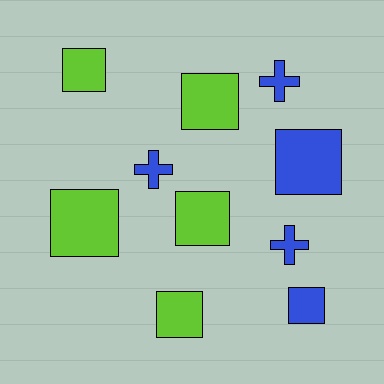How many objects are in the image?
There are 10 objects.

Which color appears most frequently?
Blue, with 5 objects.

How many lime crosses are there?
There are no lime crosses.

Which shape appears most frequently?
Square, with 7 objects.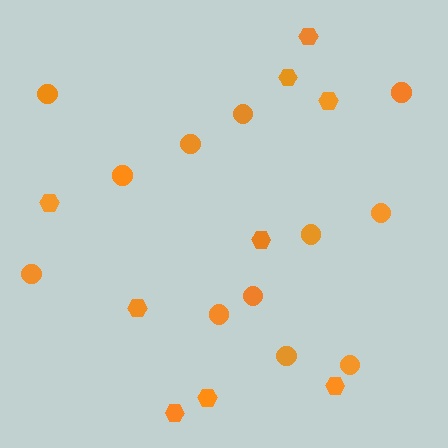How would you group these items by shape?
There are 2 groups: one group of hexagons (9) and one group of circles (12).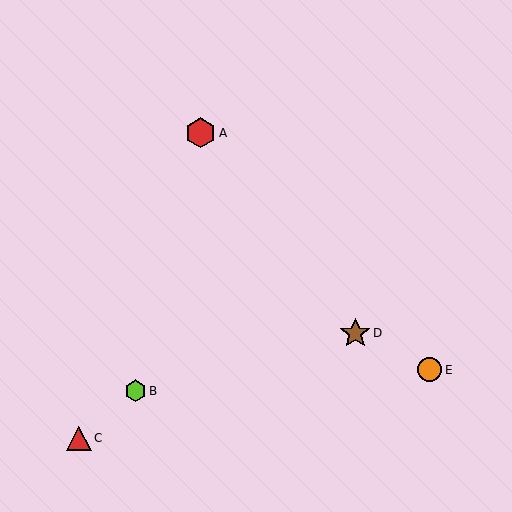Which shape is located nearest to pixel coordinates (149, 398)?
The lime hexagon (labeled B) at (136, 391) is nearest to that location.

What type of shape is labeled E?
Shape E is an orange circle.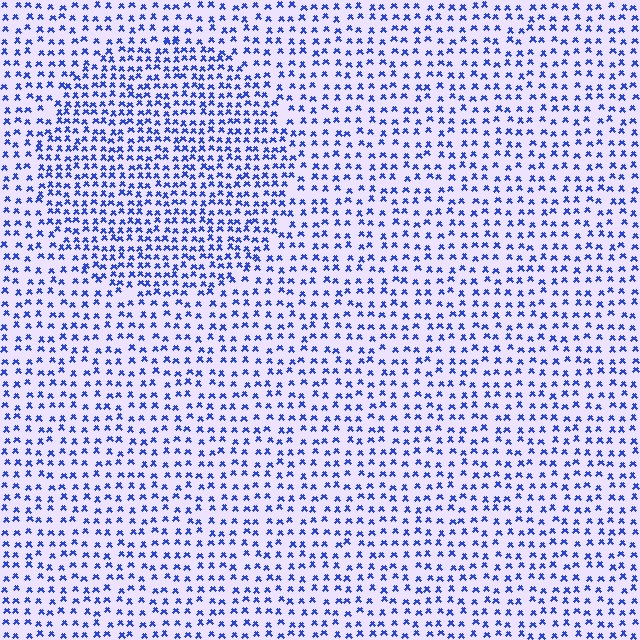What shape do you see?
I see a circle.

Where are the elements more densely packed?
The elements are more densely packed inside the circle boundary.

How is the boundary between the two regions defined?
The boundary is defined by a change in element density (approximately 1.6x ratio). All elements are the same color, size, and shape.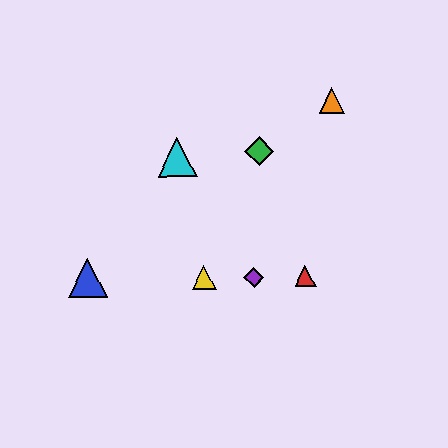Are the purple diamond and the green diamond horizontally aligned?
No, the purple diamond is at y≈277 and the green diamond is at y≈151.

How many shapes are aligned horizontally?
4 shapes (the red triangle, the blue triangle, the yellow triangle, the purple diamond) are aligned horizontally.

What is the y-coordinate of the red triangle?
The red triangle is at y≈276.